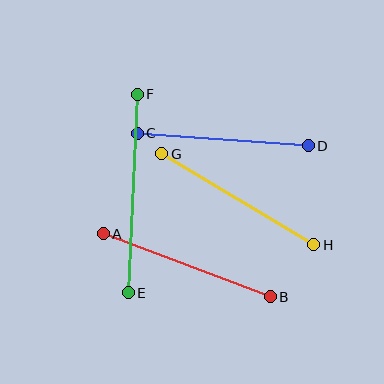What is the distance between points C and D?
The distance is approximately 171 pixels.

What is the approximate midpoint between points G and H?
The midpoint is at approximately (238, 199) pixels.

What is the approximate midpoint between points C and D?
The midpoint is at approximately (223, 140) pixels.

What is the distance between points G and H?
The distance is approximately 177 pixels.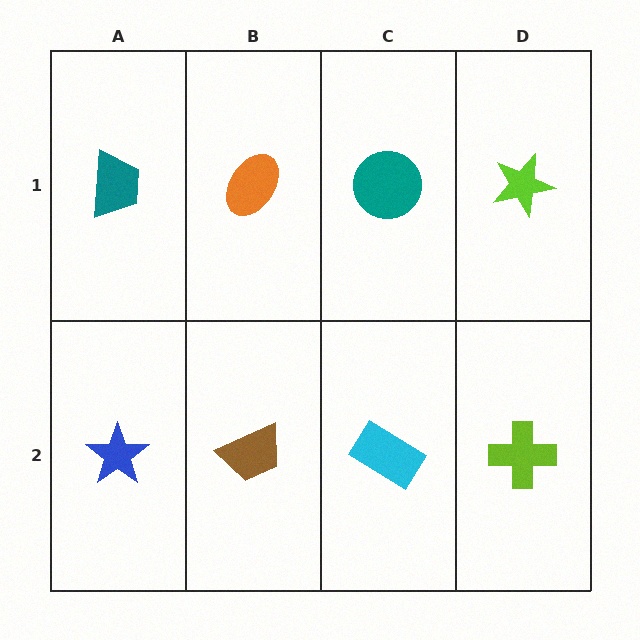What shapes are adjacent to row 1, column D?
A lime cross (row 2, column D), a teal circle (row 1, column C).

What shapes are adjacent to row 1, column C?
A cyan rectangle (row 2, column C), an orange ellipse (row 1, column B), a lime star (row 1, column D).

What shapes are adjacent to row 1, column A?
A blue star (row 2, column A), an orange ellipse (row 1, column B).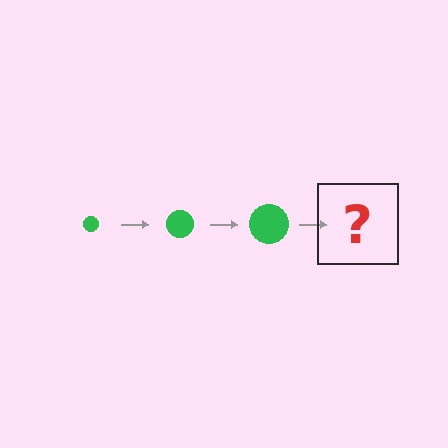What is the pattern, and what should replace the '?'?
The pattern is that the circle gets progressively larger each step. The '?' should be a green circle, larger than the previous one.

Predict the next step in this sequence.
The next step is a green circle, larger than the previous one.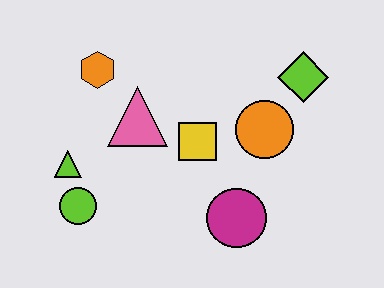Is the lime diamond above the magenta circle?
Yes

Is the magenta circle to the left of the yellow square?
No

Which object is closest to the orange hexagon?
The pink triangle is closest to the orange hexagon.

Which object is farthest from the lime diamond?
The lime circle is farthest from the lime diamond.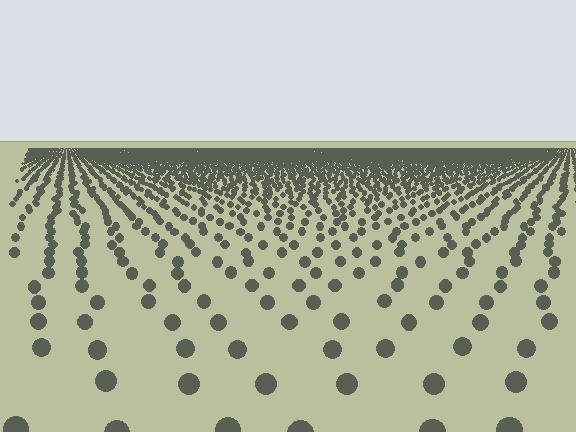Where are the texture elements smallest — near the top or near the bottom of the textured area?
Near the top.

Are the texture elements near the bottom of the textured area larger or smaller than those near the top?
Larger. Near the bottom, elements are closer to the viewer and appear at a bigger on-screen size.